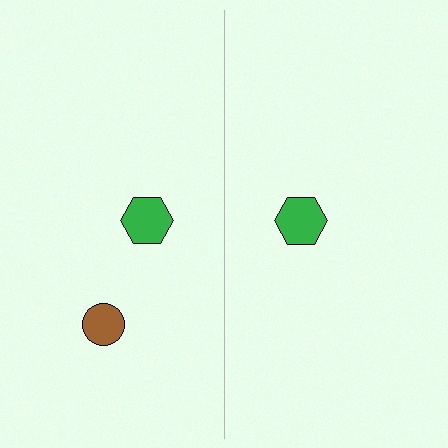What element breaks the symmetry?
A brown circle is missing from the right side.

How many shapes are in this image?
There are 3 shapes in this image.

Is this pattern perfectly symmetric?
No, the pattern is not perfectly symmetric. A brown circle is missing from the right side.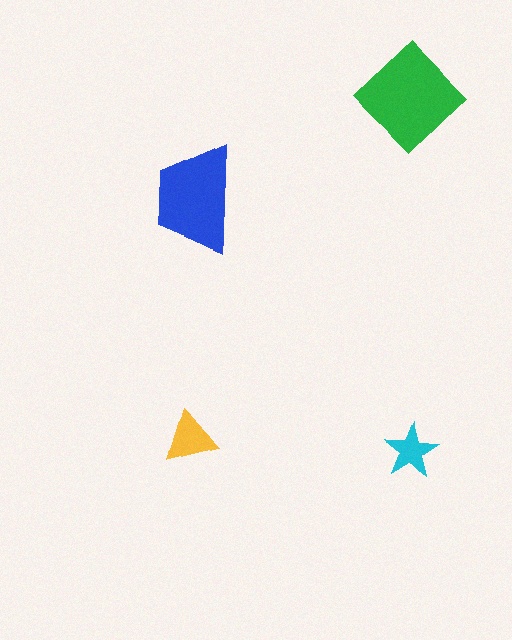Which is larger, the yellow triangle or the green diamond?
The green diamond.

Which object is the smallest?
The cyan star.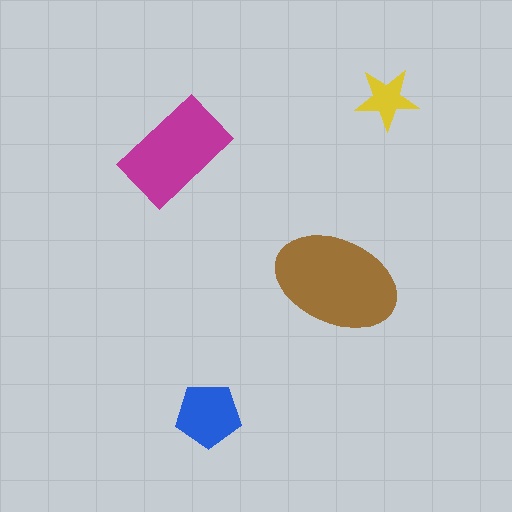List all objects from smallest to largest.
The yellow star, the blue pentagon, the magenta rectangle, the brown ellipse.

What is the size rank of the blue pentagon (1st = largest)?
3rd.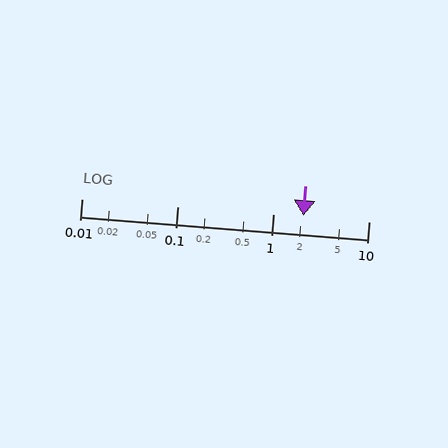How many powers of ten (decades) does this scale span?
The scale spans 3 decades, from 0.01 to 10.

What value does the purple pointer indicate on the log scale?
The pointer indicates approximately 2.1.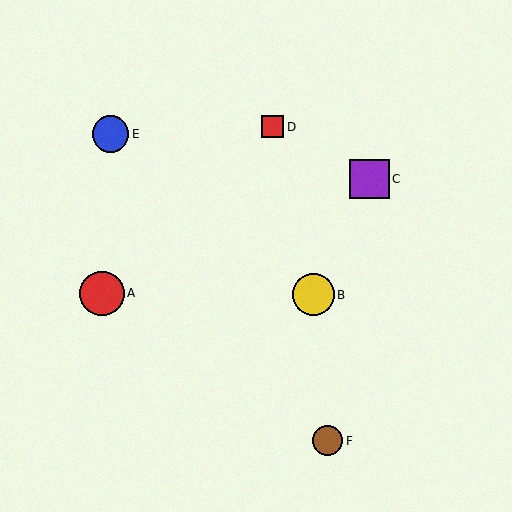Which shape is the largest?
The red circle (labeled A) is the largest.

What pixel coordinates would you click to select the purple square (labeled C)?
Click at (370, 179) to select the purple square C.